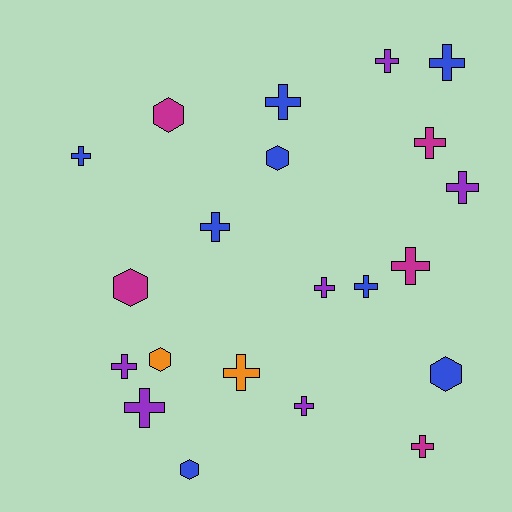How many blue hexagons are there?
There are 3 blue hexagons.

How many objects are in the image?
There are 21 objects.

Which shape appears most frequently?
Cross, with 15 objects.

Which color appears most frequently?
Blue, with 8 objects.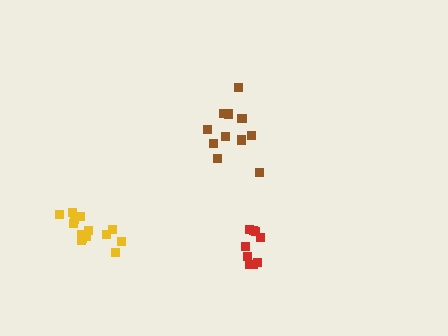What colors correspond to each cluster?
The clusters are colored: red, yellow, brown.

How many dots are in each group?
Group 1: 9 dots, Group 2: 15 dots, Group 3: 11 dots (35 total).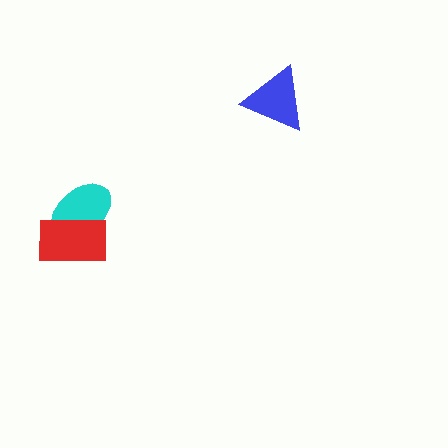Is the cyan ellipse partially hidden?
Yes, it is partially covered by another shape.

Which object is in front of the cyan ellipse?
The red rectangle is in front of the cyan ellipse.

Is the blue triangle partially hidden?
No, no other shape covers it.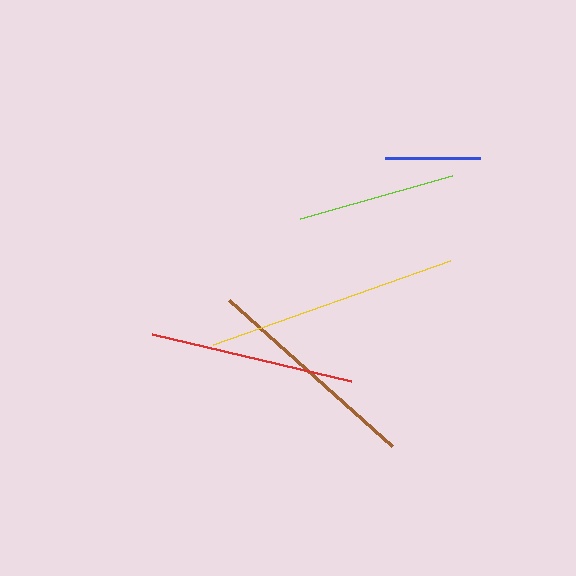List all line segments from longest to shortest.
From longest to shortest: yellow, brown, red, lime, blue.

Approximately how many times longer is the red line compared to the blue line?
The red line is approximately 2.1 times the length of the blue line.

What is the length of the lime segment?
The lime segment is approximately 157 pixels long.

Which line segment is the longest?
The yellow line is the longest at approximately 251 pixels.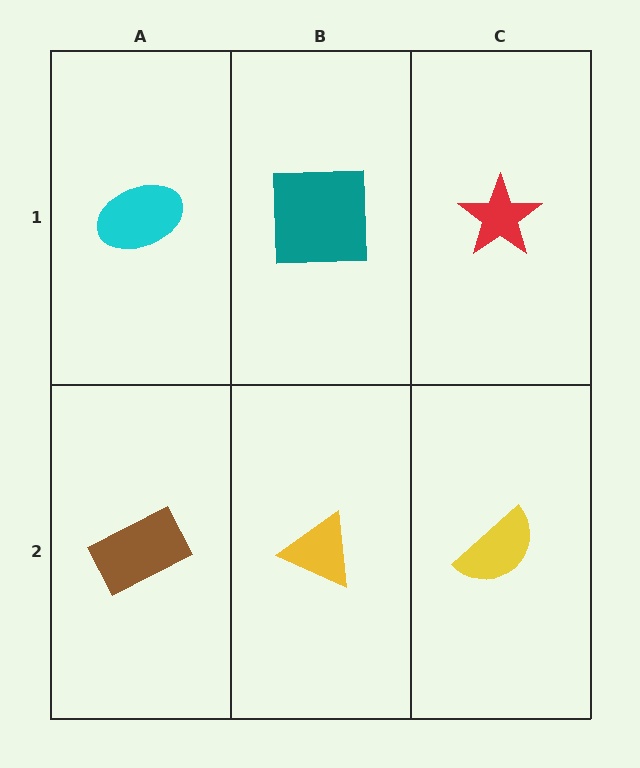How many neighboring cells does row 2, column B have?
3.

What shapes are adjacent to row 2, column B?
A teal square (row 1, column B), a brown rectangle (row 2, column A), a yellow semicircle (row 2, column C).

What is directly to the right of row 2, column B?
A yellow semicircle.